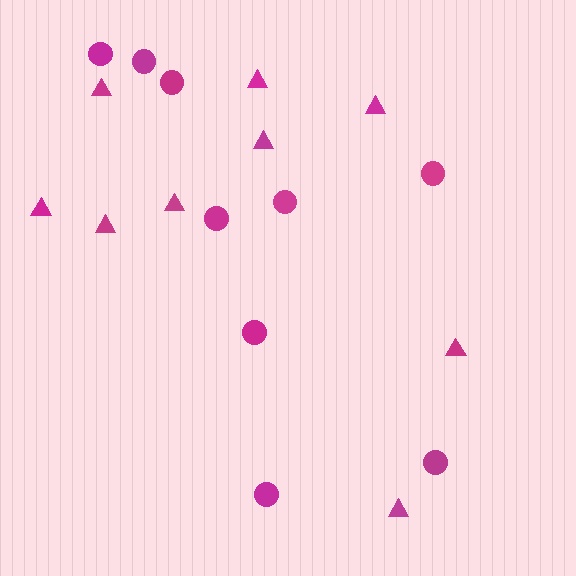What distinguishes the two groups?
There are 2 groups: one group of triangles (9) and one group of circles (9).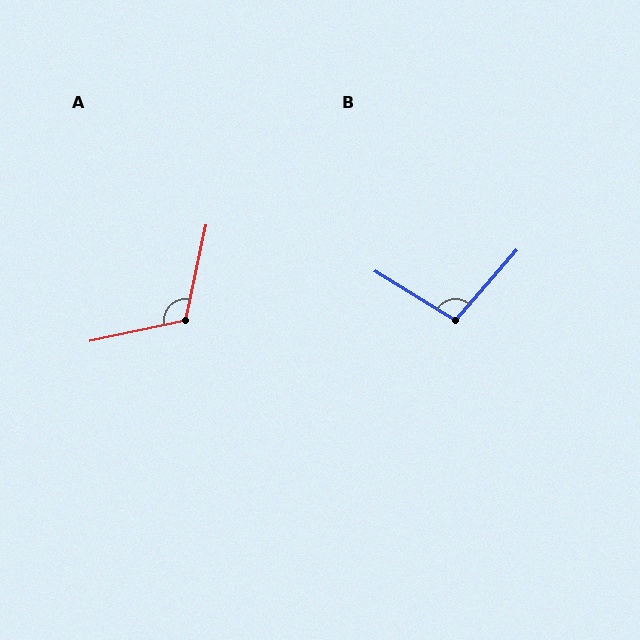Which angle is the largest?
A, at approximately 114 degrees.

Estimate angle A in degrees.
Approximately 114 degrees.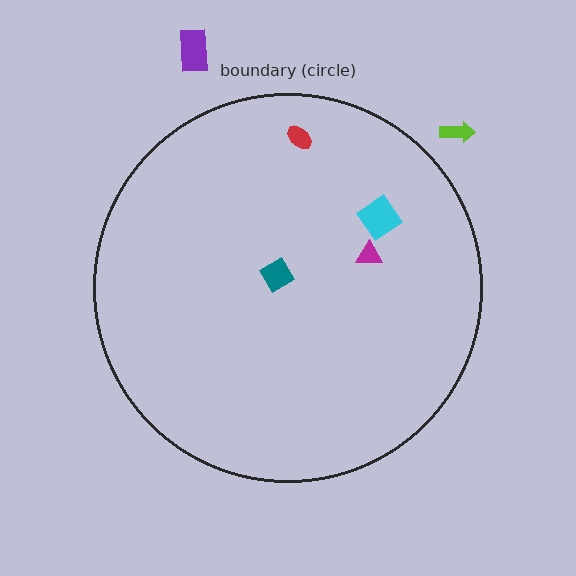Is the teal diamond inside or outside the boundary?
Inside.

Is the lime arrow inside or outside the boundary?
Outside.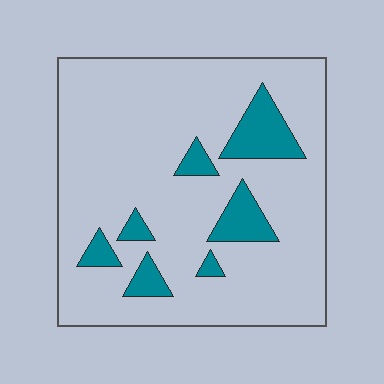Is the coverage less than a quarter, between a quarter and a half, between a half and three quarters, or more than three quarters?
Less than a quarter.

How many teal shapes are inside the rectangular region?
7.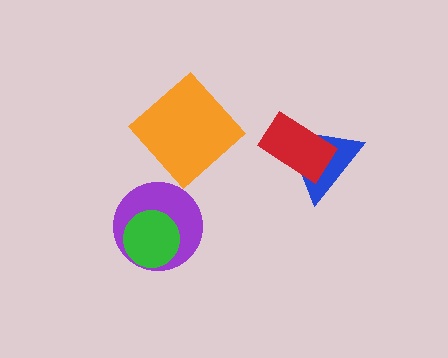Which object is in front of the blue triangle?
The red rectangle is in front of the blue triangle.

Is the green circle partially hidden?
No, no other shape covers it.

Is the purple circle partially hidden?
Yes, it is partially covered by another shape.